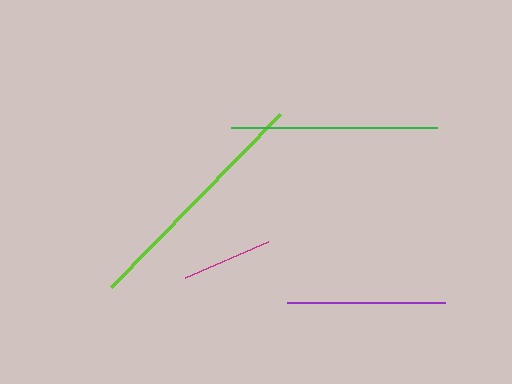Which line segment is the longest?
The lime line is the longest at approximately 242 pixels.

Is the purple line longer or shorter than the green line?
The green line is longer than the purple line.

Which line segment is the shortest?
The magenta line is the shortest at approximately 90 pixels.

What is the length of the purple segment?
The purple segment is approximately 158 pixels long.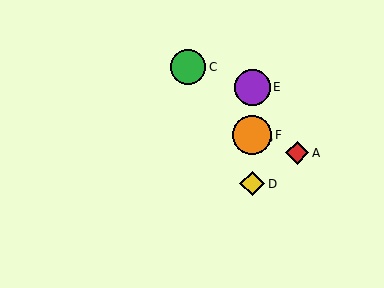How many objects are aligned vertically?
4 objects (B, D, E, F) are aligned vertically.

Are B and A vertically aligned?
No, B is at x≈252 and A is at x≈297.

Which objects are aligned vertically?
Objects B, D, E, F are aligned vertically.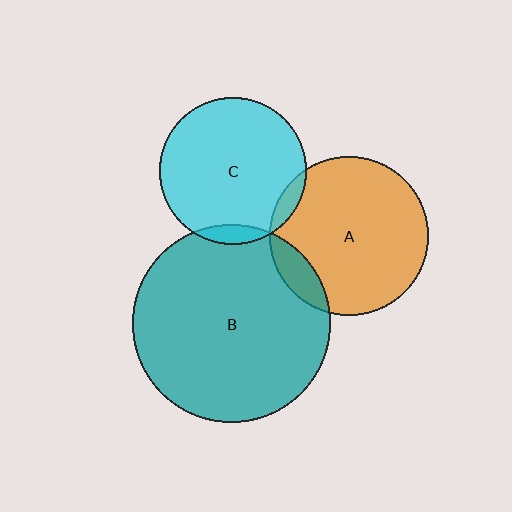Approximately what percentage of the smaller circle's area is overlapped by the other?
Approximately 10%.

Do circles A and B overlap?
Yes.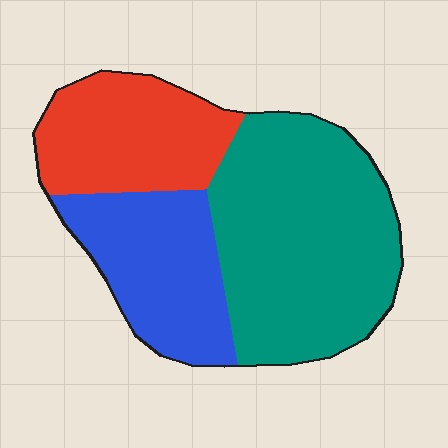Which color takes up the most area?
Teal, at roughly 50%.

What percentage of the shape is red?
Red takes up about one quarter (1/4) of the shape.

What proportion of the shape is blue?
Blue takes up about one quarter (1/4) of the shape.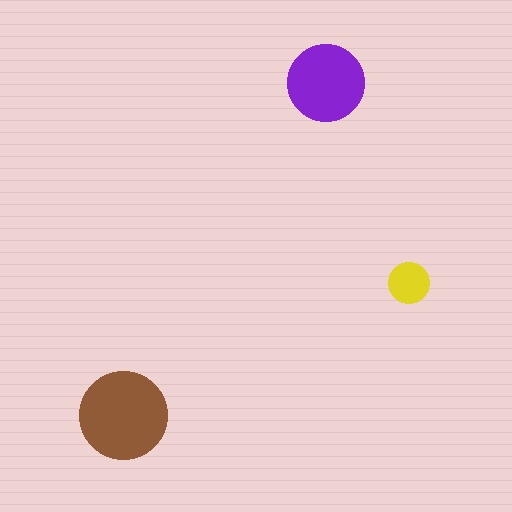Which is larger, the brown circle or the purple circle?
The brown one.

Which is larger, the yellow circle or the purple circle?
The purple one.